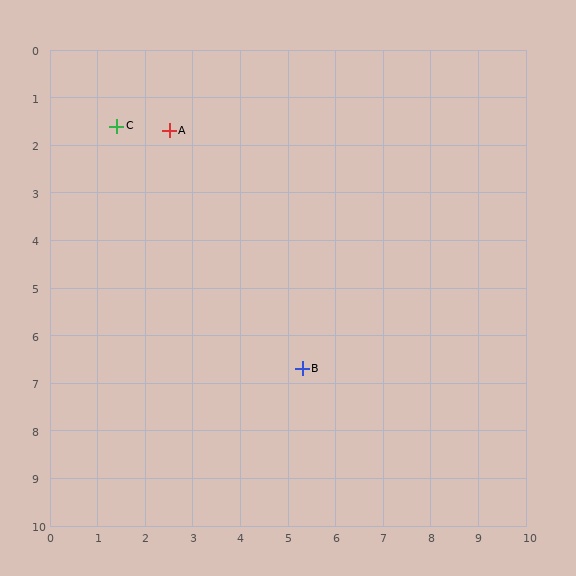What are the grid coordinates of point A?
Point A is at approximately (2.5, 1.7).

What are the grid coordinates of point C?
Point C is at approximately (1.4, 1.6).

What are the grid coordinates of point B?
Point B is at approximately (5.3, 6.7).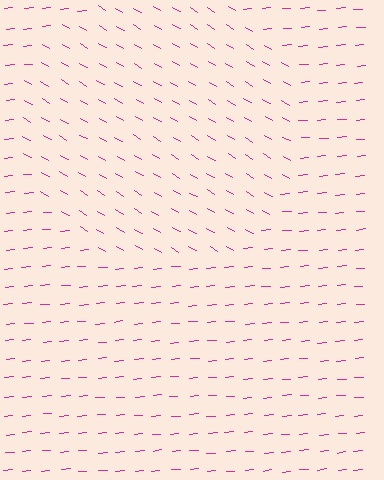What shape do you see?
I see a circle.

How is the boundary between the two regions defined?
The boundary is defined purely by a change in line orientation (approximately 36 degrees difference). All lines are the same color and thickness.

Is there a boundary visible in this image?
Yes, there is a texture boundary formed by a change in line orientation.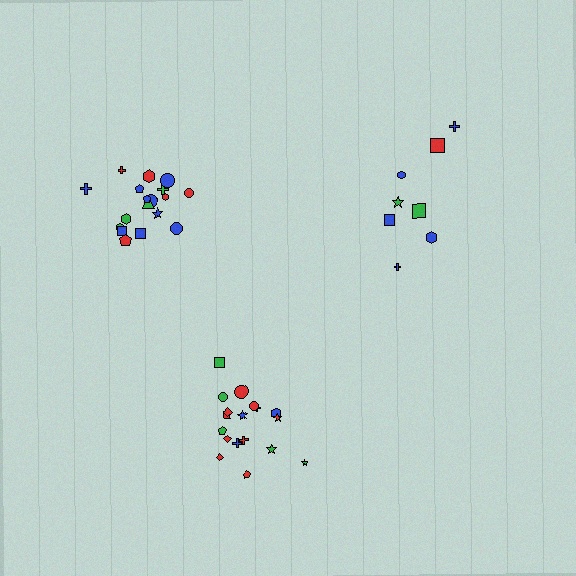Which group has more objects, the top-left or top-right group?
The top-left group.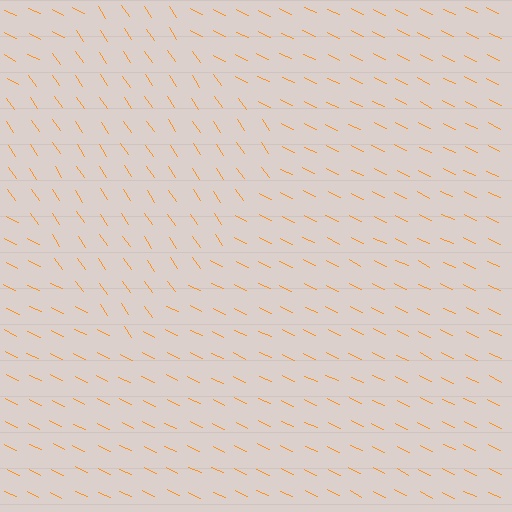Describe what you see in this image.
The image is filled with small orange line segments. A diamond region in the image has lines oriented differently from the surrounding lines, creating a visible texture boundary.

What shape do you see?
I see a diamond.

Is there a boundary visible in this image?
Yes, there is a texture boundary formed by a change in line orientation.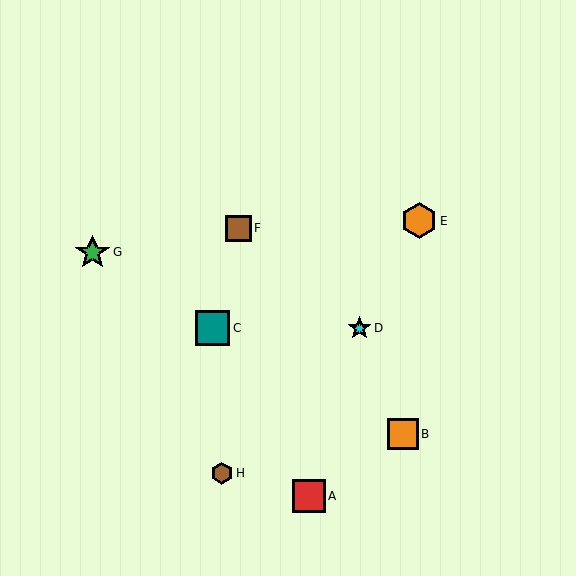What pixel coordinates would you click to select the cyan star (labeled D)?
Click at (360, 328) to select the cyan star D.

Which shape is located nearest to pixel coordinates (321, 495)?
The red square (labeled A) at (309, 496) is nearest to that location.